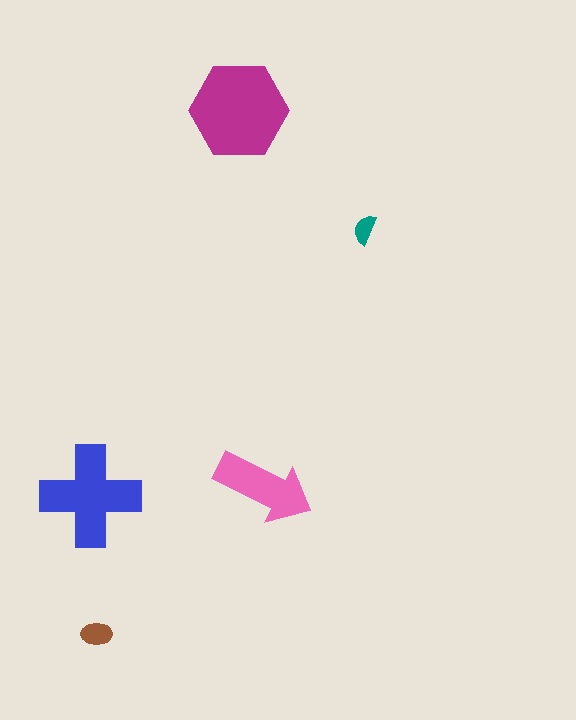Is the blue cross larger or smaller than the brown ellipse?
Larger.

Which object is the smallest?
The teal semicircle.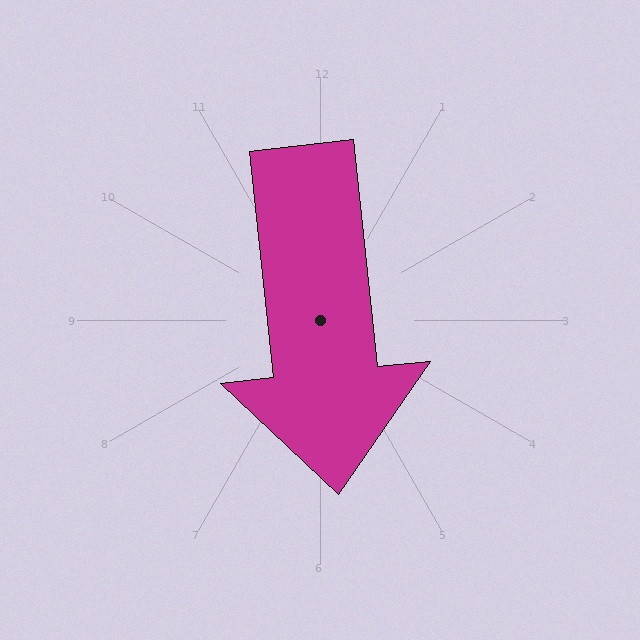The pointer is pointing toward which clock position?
Roughly 6 o'clock.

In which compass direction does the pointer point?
South.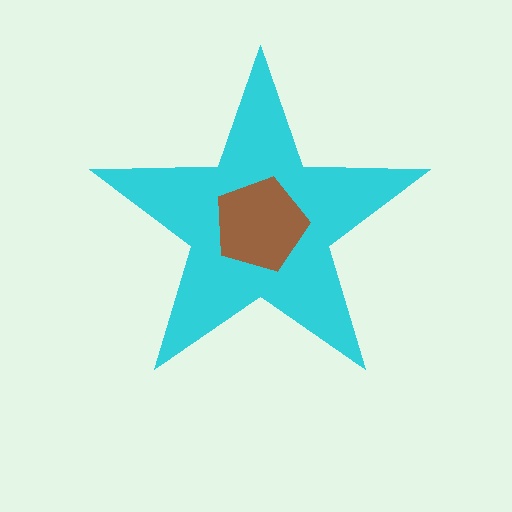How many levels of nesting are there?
2.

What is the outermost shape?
The cyan star.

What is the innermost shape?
The brown pentagon.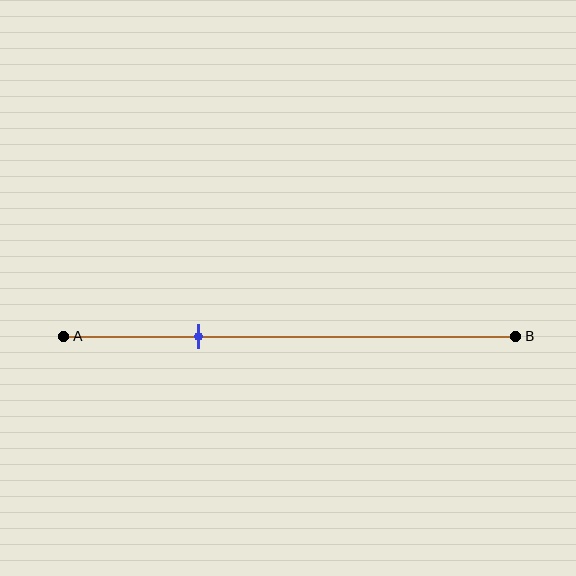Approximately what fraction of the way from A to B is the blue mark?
The blue mark is approximately 30% of the way from A to B.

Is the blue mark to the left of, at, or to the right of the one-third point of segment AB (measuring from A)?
The blue mark is to the left of the one-third point of segment AB.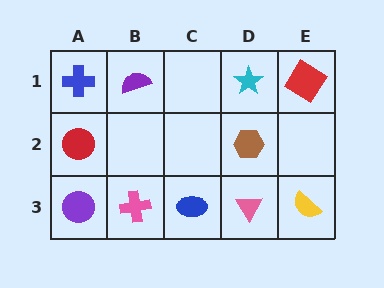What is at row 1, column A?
A blue cross.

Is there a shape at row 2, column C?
No, that cell is empty.